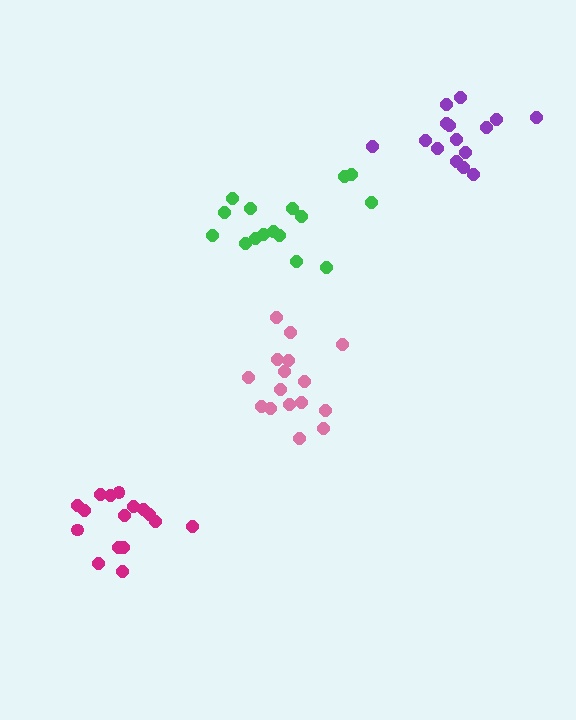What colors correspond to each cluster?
The clusters are colored: magenta, purple, green, pink.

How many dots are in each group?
Group 1: 16 dots, Group 2: 15 dots, Group 3: 16 dots, Group 4: 16 dots (63 total).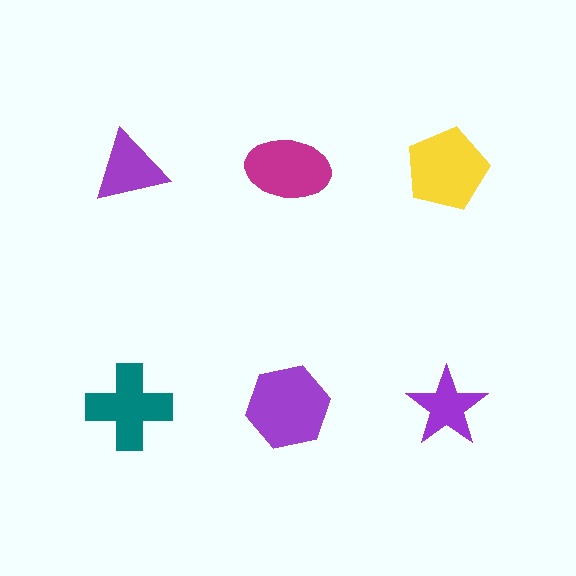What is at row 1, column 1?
A purple triangle.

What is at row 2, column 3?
A purple star.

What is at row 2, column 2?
A purple hexagon.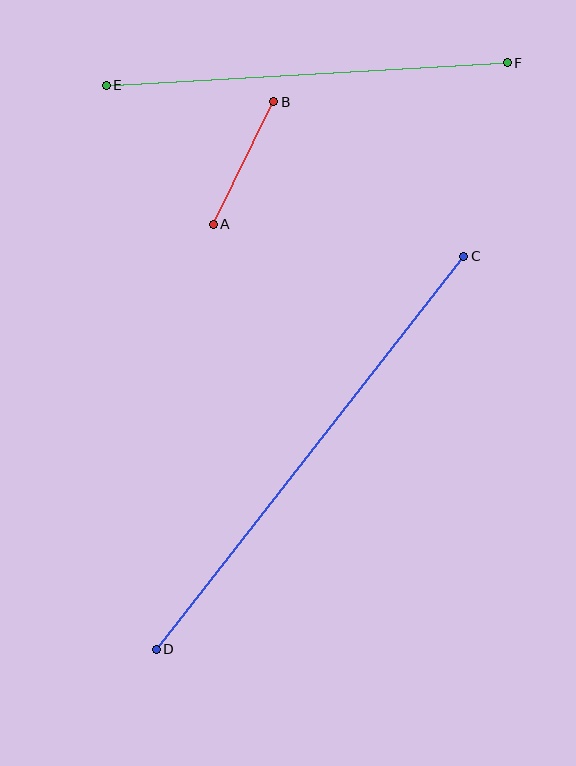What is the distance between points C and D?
The distance is approximately 499 pixels.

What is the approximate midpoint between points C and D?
The midpoint is at approximately (310, 453) pixels.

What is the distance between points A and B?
The distance is approximately 137 pixels.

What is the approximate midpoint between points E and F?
The midpoint is at approximately (307, 74) pixels.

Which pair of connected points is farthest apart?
Points C and D are farthest apart.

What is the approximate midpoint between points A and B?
The midpoint is at approximately (243, 163) pixels.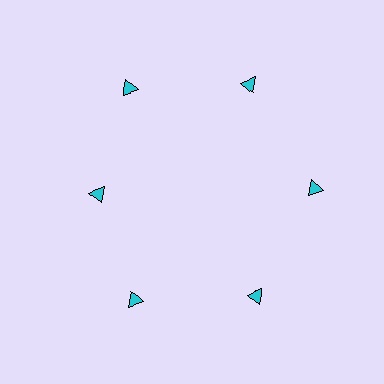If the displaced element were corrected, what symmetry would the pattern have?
It would have 6-fold rotational symmetry — the pattern would map onto itself every 60 degrees.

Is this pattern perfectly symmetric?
No. The 6 cyan triangles are arranged in a ring, but one element near the 9 o'clock position is pulled inward toward the center, breaking the 6-fold rotational symmetry.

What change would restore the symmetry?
The symmetry would be restored by moving it outward, back onto the ring so that all 6 triangles sit at equal angles and equal distance from the center.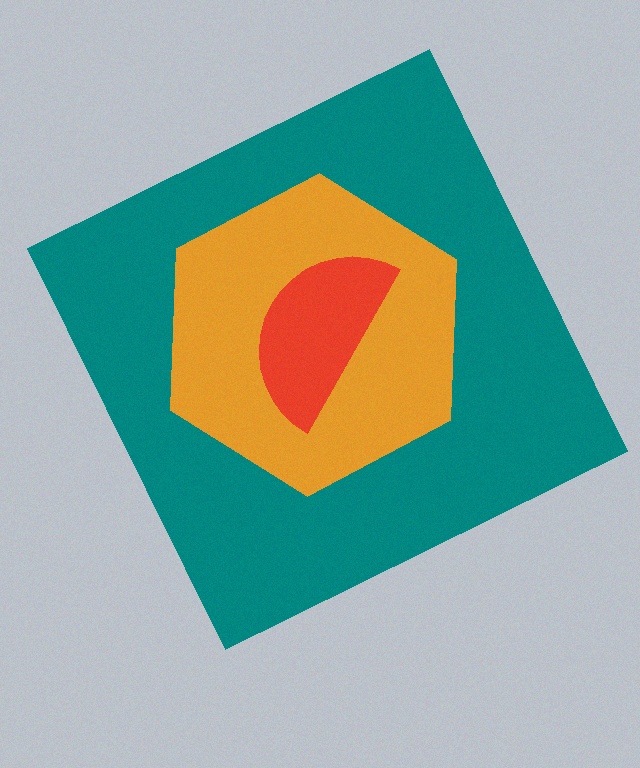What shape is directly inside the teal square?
The orange hexagon.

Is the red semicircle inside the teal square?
Yes.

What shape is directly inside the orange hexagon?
The red semicircle.